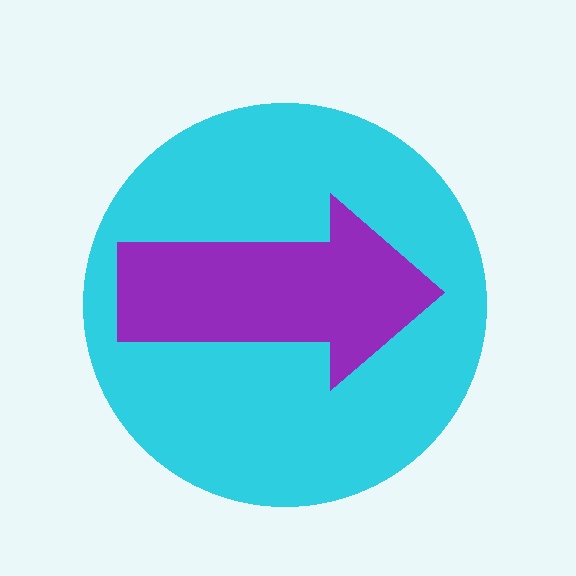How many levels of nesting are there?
2.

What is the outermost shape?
The cyan circle.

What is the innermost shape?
The purple arrow.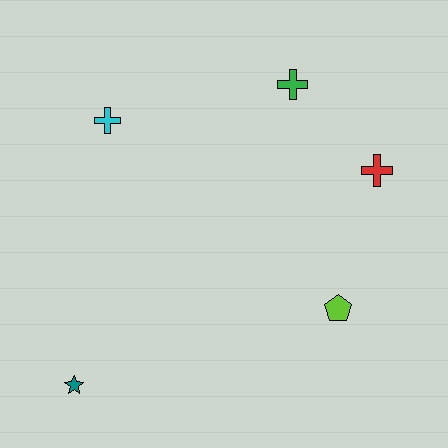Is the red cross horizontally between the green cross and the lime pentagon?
No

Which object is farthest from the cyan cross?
The lime pentagon is farthest from the cyan cross.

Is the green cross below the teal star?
No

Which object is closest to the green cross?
The red cross is closest to the green cross.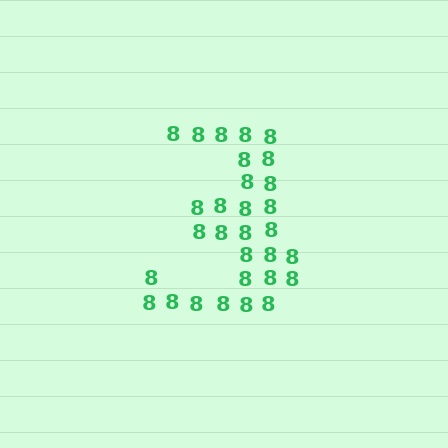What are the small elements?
The small elements are digit 8's.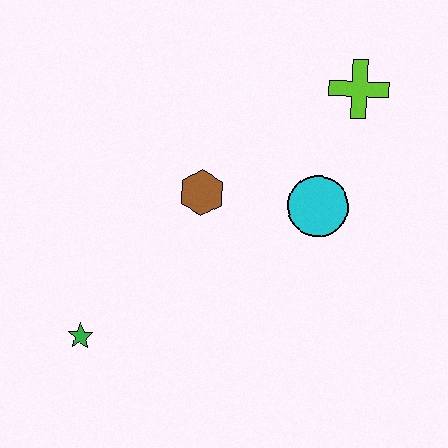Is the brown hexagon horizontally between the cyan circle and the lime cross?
No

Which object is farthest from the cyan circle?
The green star is farthest from the cyan circle.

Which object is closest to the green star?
The brown hexagon is closest to the green star.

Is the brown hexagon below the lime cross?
Yes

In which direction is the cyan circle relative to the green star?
The cyan circle is to the right of the green star.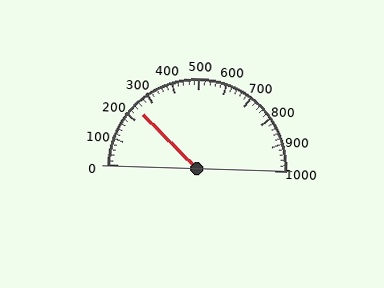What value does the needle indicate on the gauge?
The needle indicates approximately 240.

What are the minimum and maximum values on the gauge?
The gauge ranges from 0 to 1000.